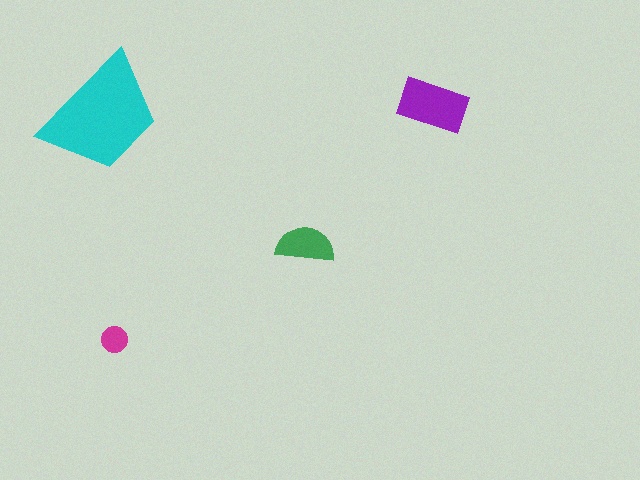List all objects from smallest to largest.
The magenta circle, the green semicircle, the purple rectangle, the cyan trapezoid.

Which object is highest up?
The purple rectangle is topmost.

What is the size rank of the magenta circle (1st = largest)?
4th.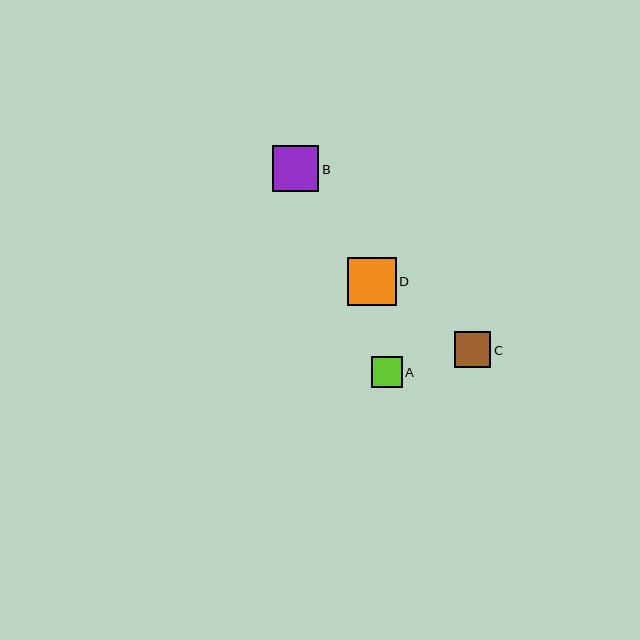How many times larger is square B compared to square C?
Square B is approximately 1.3 times the size of square C.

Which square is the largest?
Square D is the largest with a size of approximately 49 pixels.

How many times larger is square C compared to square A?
Square C is approximately 1.2 times the size of square A.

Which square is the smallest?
Square A is the smallest with a size of approximately 31 pixels.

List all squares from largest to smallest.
From largest to smallest: D, B, C, A.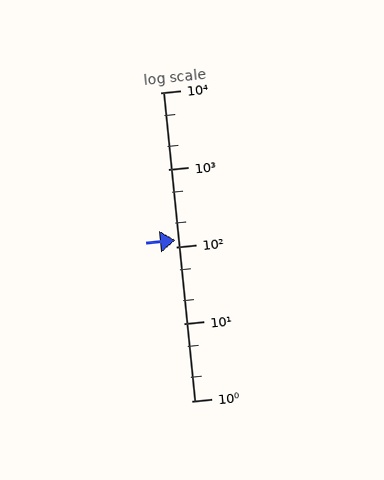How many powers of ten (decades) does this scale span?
The scale spans 4 decades, from 1 to 10000.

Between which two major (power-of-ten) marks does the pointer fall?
The pointer is between 100 and 1000.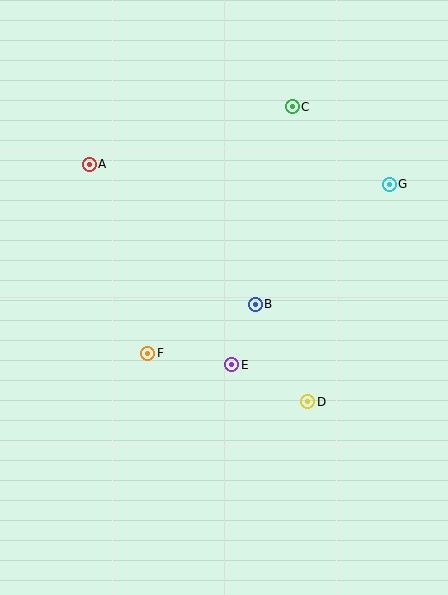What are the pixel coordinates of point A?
Point A is at (89, 164).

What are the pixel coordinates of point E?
Point E is at (232, 365).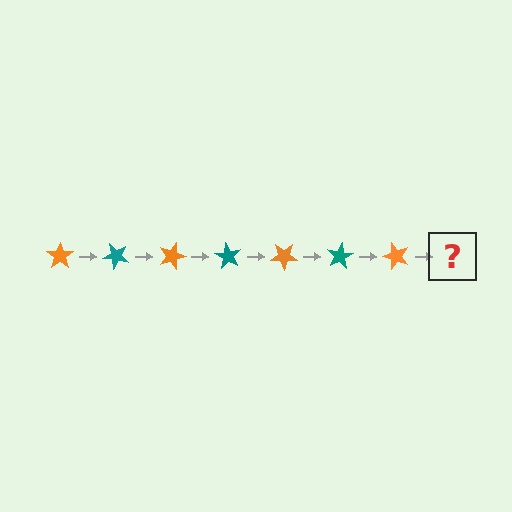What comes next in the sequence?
The next element should be a teal star, rotated 315 degrees from the start.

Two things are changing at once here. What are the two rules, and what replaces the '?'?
The two rules are that it rotates 45 degrees each step and the color cycles through orange and teal. The '?' should be a teal star, rotated 315 degrees from the start.